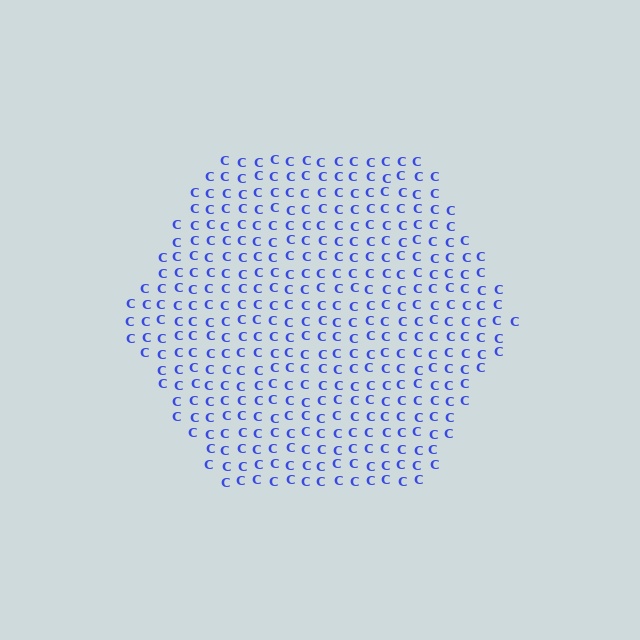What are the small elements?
The small elements are letter C's.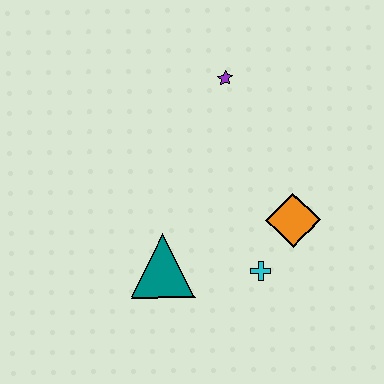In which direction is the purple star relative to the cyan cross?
The purple star is above the cyan cross.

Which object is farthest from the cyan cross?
The purple star is farthest from the cyan cross.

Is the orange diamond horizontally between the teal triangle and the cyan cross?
No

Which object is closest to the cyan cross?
The orange diamond is closest to the cyan cross.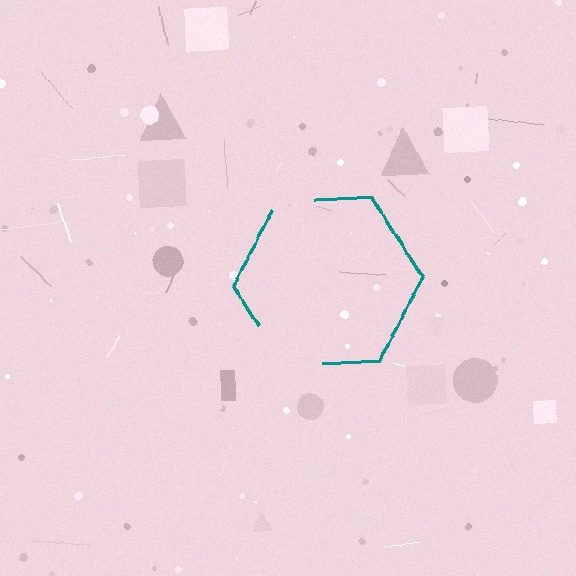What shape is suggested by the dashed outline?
The dashed outline suggests a hexagon.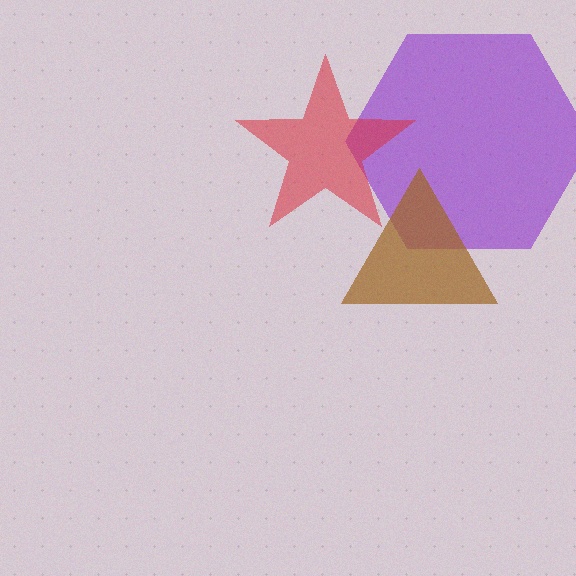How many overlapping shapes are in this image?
There are 3 overlapping shapes in the image.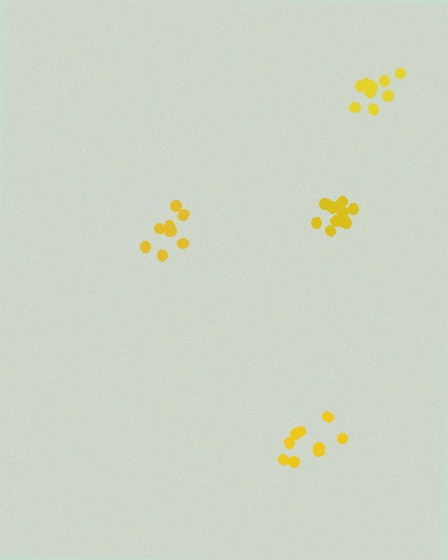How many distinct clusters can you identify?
There are 4 distinct clusters.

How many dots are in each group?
Group 1: 9 dots, Group 2: 15 dots, Group 3: 9 dots, Group 4: 9 dots (42 total).